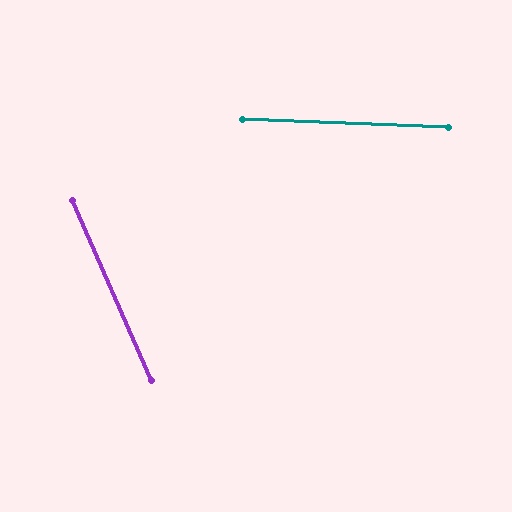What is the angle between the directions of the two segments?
Approximately 64 degrees.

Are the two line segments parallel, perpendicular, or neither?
Neither parallel nor perpendicular — they differ by about 64°.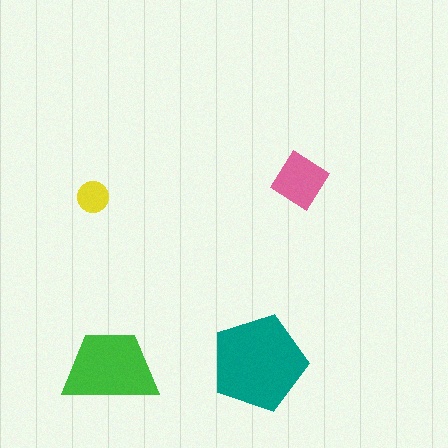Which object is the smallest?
The yellow circle.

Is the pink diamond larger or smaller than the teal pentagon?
Smaller.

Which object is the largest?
The teal pentagon.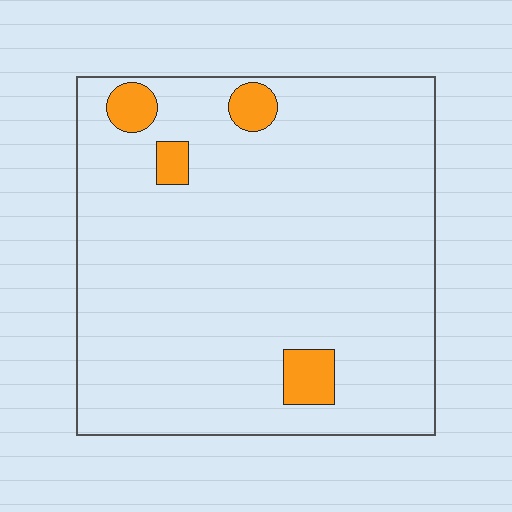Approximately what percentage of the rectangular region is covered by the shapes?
Approximately 5%.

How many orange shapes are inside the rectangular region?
4.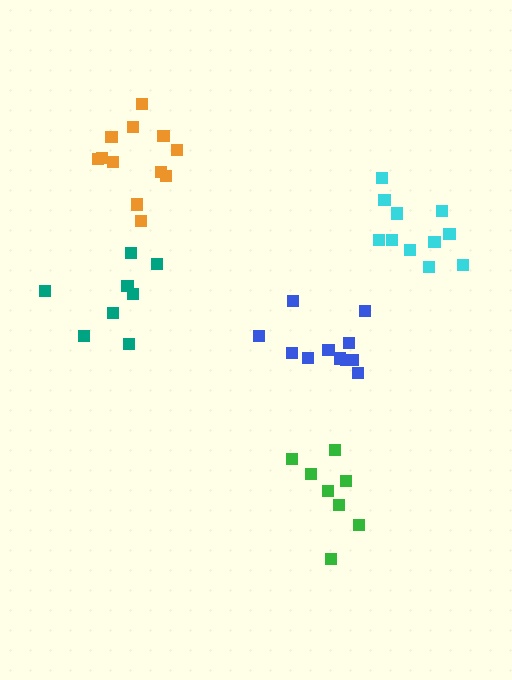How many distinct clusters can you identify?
There are 5 distinct clusters.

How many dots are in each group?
Group 1: 12 dots, Group 2: 11 dots, Group 3: 11 dots, Group 4: 8 dots, Group 5: 8 dots (50 total).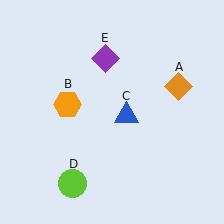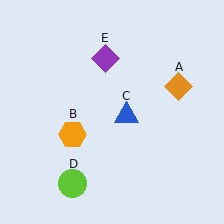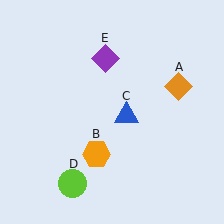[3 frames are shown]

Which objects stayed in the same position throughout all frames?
Orange diamond (object A) and blue triangle (object C) and lime circle (object D) and purple diamond (object E) remained stationary.